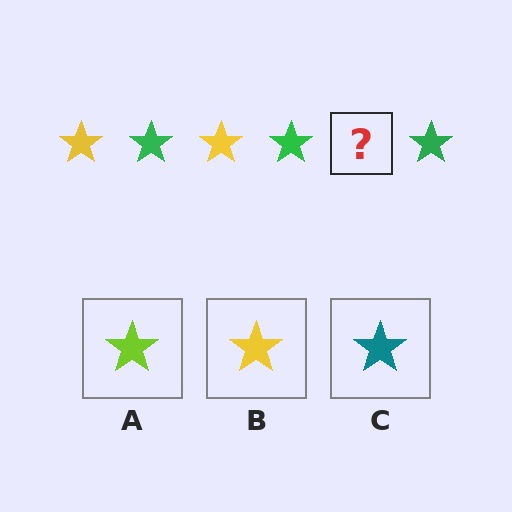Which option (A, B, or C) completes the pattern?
B.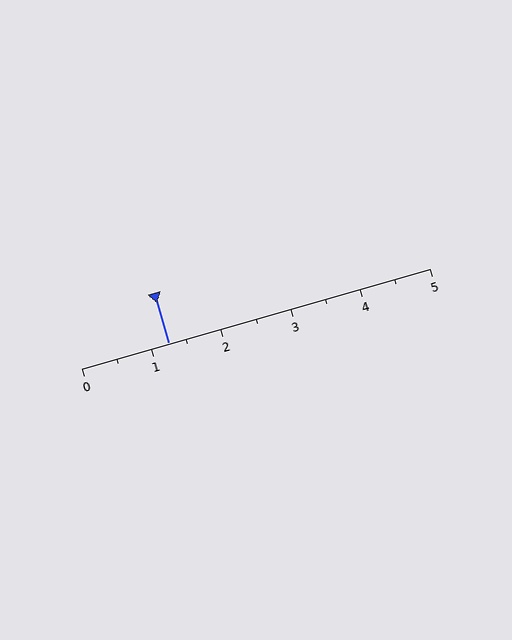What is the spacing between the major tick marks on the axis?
The major ticks are spaced 1 apart.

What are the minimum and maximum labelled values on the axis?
The axis runs from 0 to 5.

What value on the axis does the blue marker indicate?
The marker indicates approximately 1.2.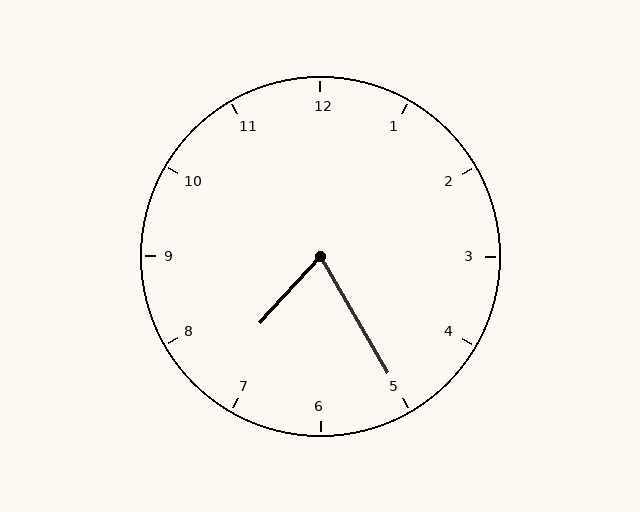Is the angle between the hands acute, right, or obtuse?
It is acute.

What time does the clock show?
7:25.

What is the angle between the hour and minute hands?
Approximately 72 degrees.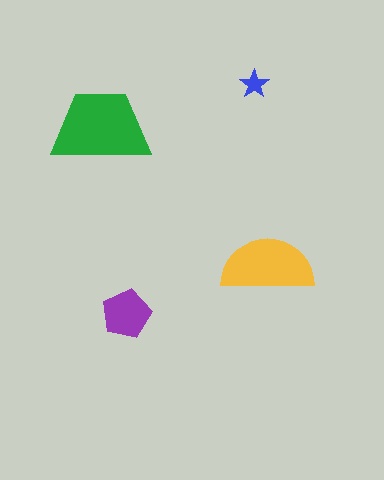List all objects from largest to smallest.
The green trapezoid, the yellow semicircle, the purple pentagon, the blue star.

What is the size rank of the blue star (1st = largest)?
4th.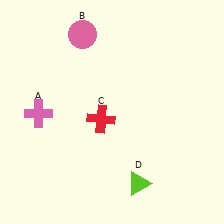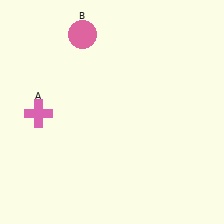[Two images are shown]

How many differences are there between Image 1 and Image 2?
There are 2 differences between the two images.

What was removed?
The lime triangle (D), the red cross (C) were removed in Image 2.